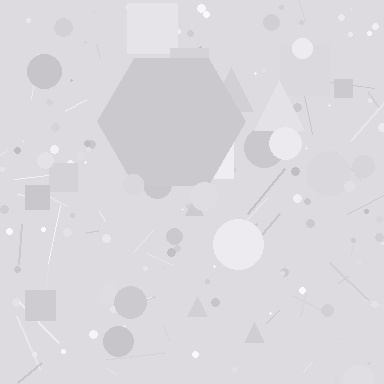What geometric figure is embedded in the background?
A hexagon is embedded in the background.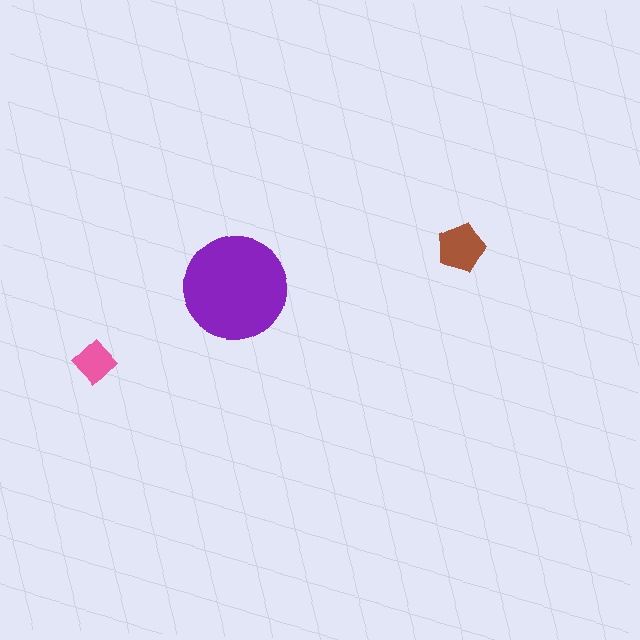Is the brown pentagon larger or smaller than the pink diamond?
Larger.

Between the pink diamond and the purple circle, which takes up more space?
The purple circle.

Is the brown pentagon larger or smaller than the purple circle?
Smaller.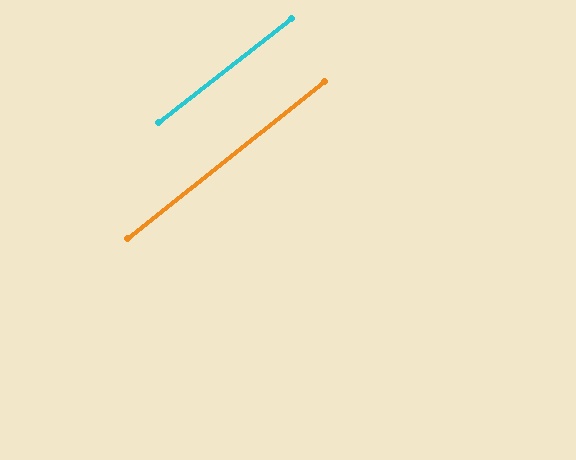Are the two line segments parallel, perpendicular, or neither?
Parallel — their directions differ by only 0.4°.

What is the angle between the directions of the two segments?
Approximately 0 degrees.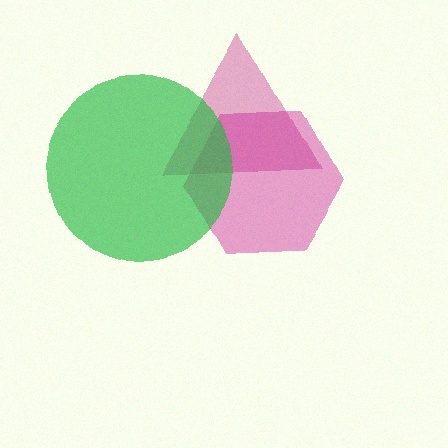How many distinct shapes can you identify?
There are 3 distinct shapes: a pink hexagon, a magenta triangle, a green circle.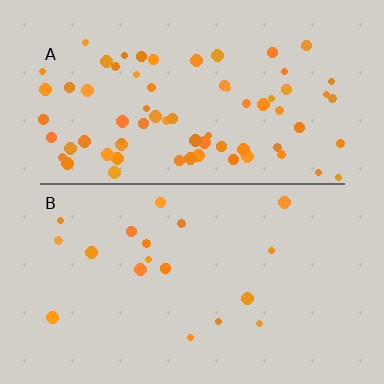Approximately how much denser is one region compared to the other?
Approximately 4.0× — region A over region B.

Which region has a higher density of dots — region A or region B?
A (the top).